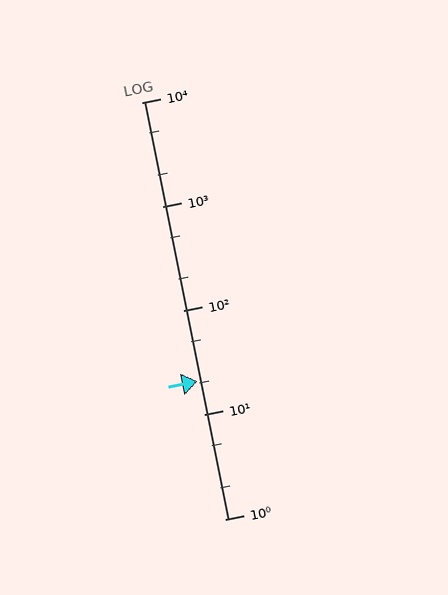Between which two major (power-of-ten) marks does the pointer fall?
The pointer is between 10 and 100.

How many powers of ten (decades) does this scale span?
The scale spans 4 decades, from 1 to 10000.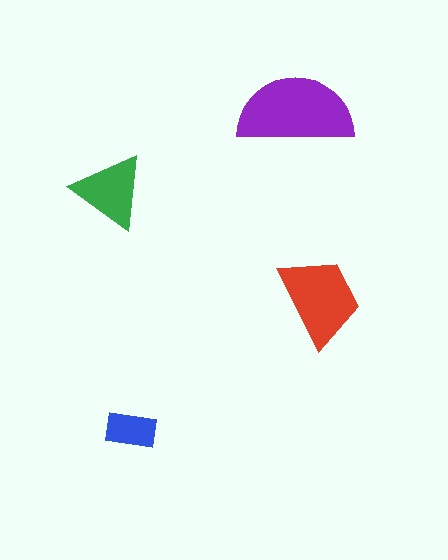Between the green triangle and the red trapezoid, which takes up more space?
The red trapezoid.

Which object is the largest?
The purple semicircle.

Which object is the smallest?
The blue rectangle.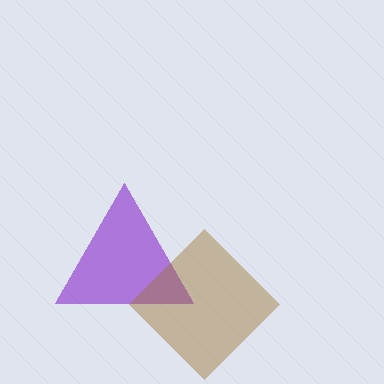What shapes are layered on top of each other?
The layered shapes are: a purple triangle, a brown diamond.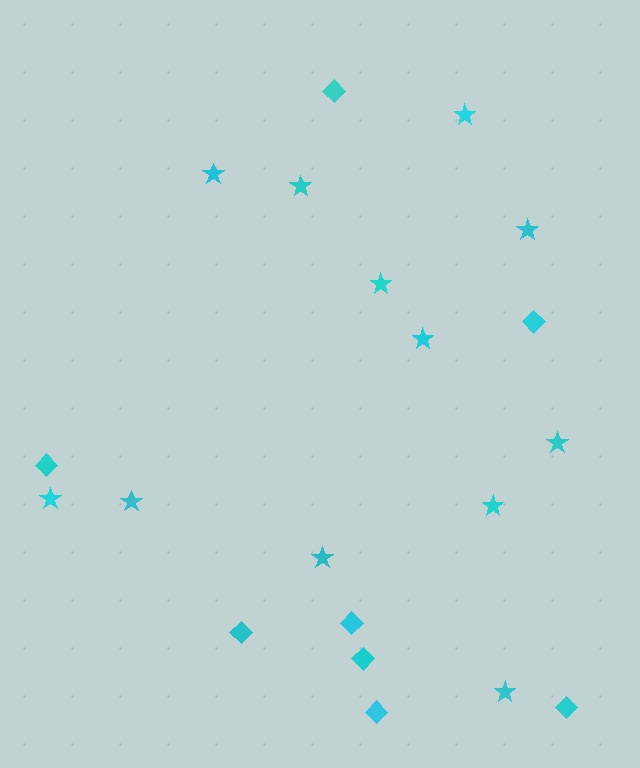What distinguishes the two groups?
There are 2 groups: one group of stars (12) and one group of diamonds (8).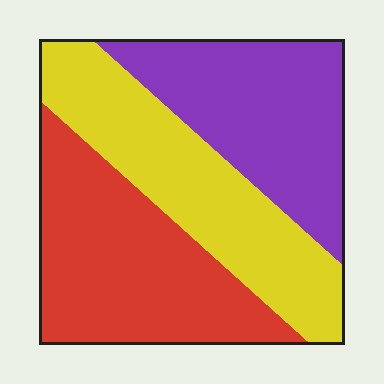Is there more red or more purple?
Red.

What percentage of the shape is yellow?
Yellow covers roughly 35% of the shape.